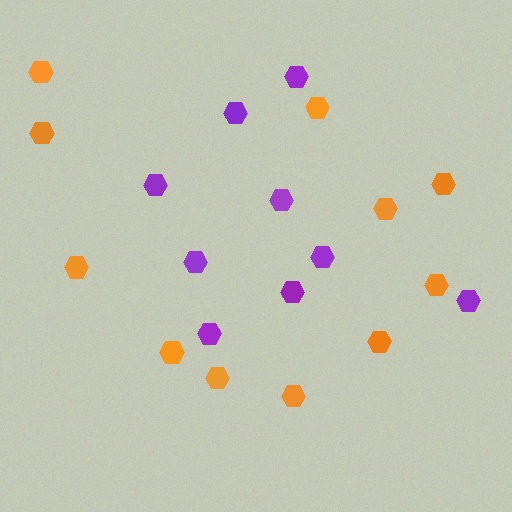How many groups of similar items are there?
There are 2 groups: one group of purple hexagons (9) and one group of orange hexagons (11).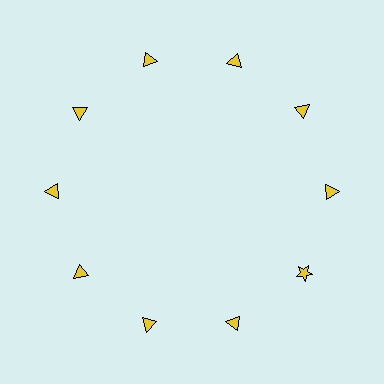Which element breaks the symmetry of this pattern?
The yellow star at roughly the 4 o'clock position breaks the symmetry. All other shapes are yellow triangles.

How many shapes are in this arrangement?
There are 10 shapes arranged in a ring pattern.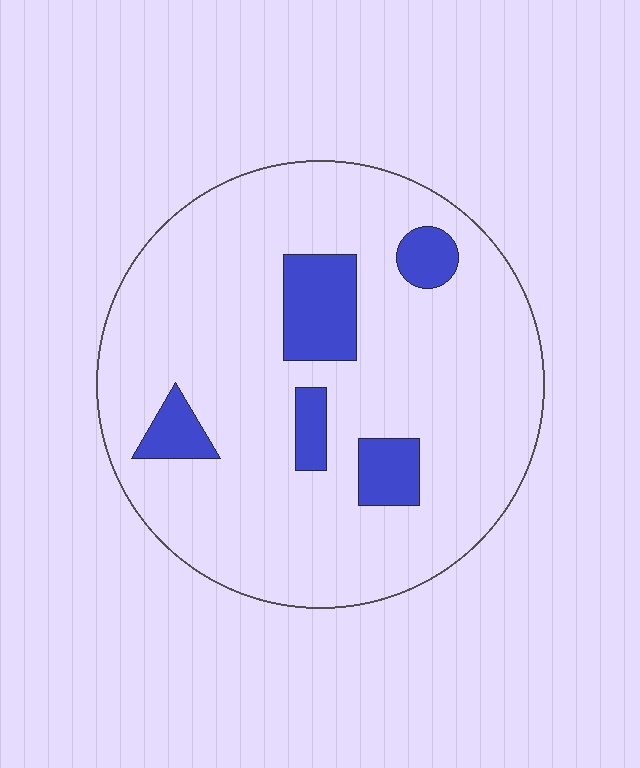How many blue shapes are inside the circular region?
5.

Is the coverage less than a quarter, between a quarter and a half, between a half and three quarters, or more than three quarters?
Less than a quarter.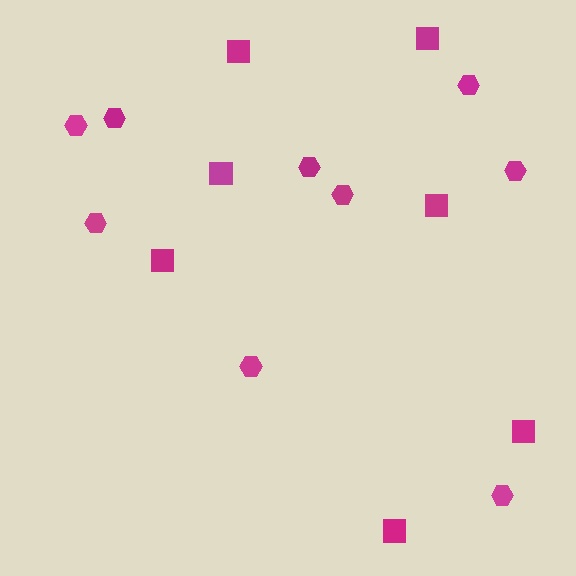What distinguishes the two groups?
There are 2 groups: one group of squares (7) and one group of hexagons (9).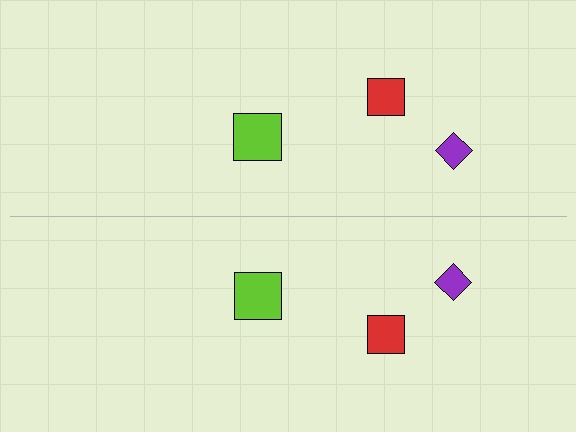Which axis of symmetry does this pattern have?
The pattern has a horizontal axis of symmetry running through the center of the image.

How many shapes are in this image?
There are 6 shapes in this image.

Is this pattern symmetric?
Yes, this pattern has bilateral (reflection) symmetry.